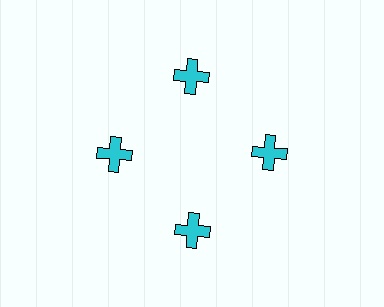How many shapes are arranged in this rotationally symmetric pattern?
There are 4 shapes, arranged in 4 groups of 1.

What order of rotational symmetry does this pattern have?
This pattern has 4-fold rotational symmetry.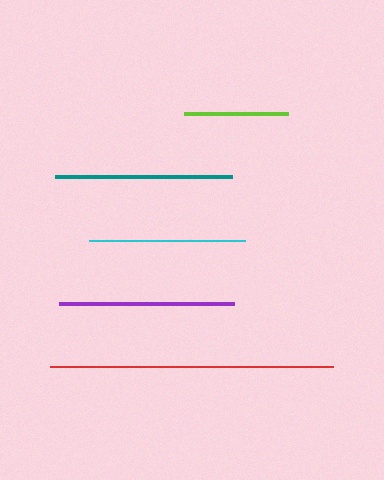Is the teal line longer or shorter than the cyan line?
The teal line is longer than the cyan line.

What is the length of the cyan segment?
The cyan segment is approximately 156 pixels long.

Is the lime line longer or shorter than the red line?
The red line is longer than the lime line.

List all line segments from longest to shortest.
From longest to shortest: red, teal, purple, cyan, lime.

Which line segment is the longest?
The red line is the longest at approximately 284 pixels.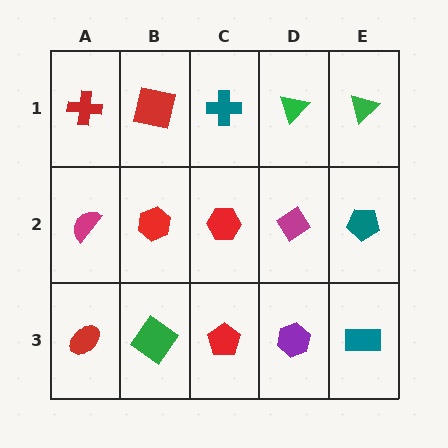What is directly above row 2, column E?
A green triangle.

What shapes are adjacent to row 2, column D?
A green triangle (row 1, column D), a purple hexagon (row 3, column D), a red hexagon (row 2, column C), a teal pentagon (row 2, column E).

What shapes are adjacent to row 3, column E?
A teal pentagon (row 2, column E), a purple hexagon (row 3, column D).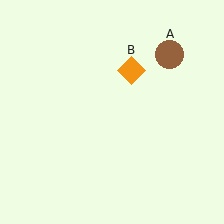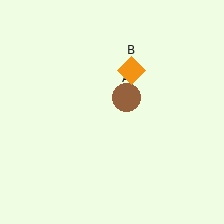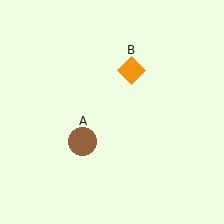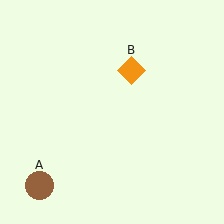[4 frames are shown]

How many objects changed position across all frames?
1 object changed position: brown circle (object A).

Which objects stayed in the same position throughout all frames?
Orange diamond (object B) remained stationary.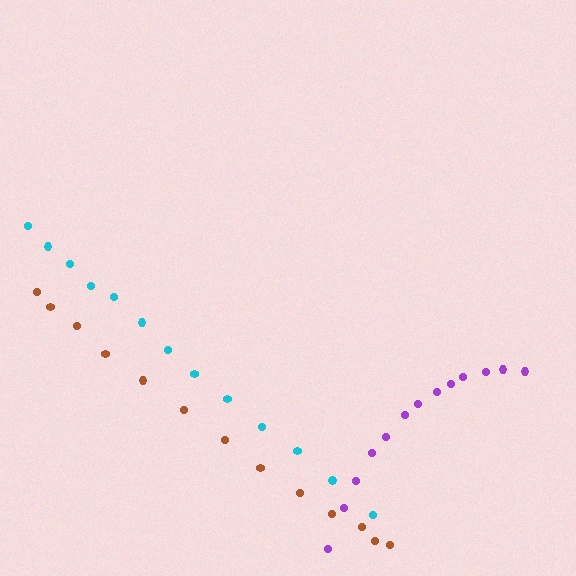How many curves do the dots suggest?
There are 3 distinct paths.